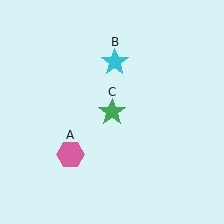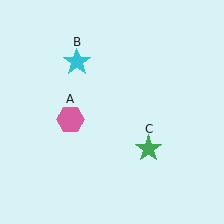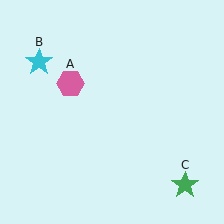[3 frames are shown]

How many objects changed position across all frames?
3 objects changed position: pink hexagon (object A), cyan star (object B), green star (object C).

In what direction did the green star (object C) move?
The green star (object C) moved down and to the right.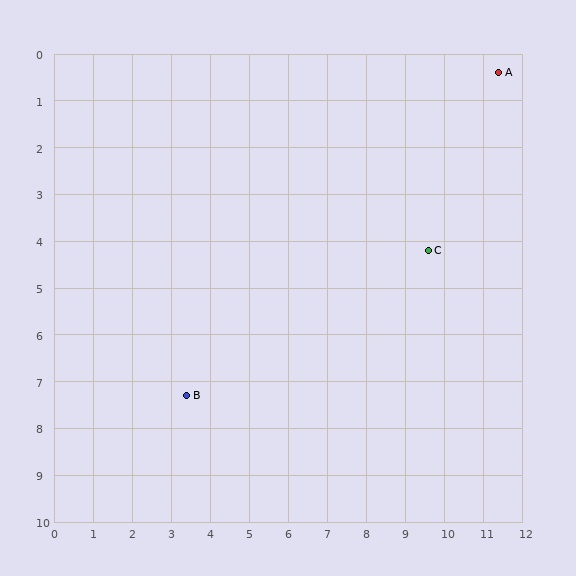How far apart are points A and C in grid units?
Points A and C are about 4.2 grid units apart.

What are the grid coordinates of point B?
Point B is at approximately (3.4, 7.3).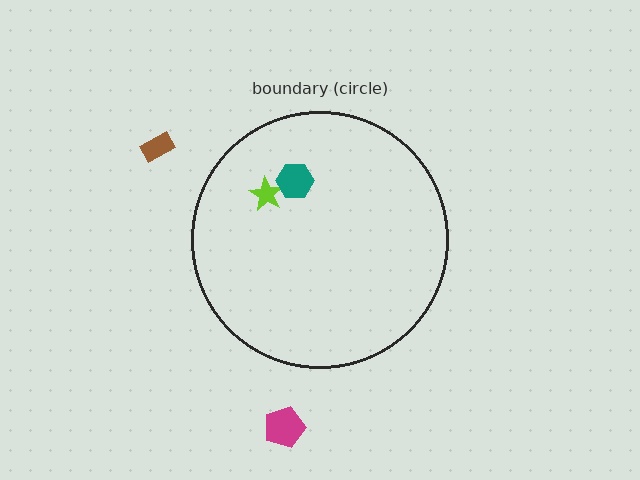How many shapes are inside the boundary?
2 inside, 2 outside.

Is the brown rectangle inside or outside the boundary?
Outside.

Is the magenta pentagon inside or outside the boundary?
Outside.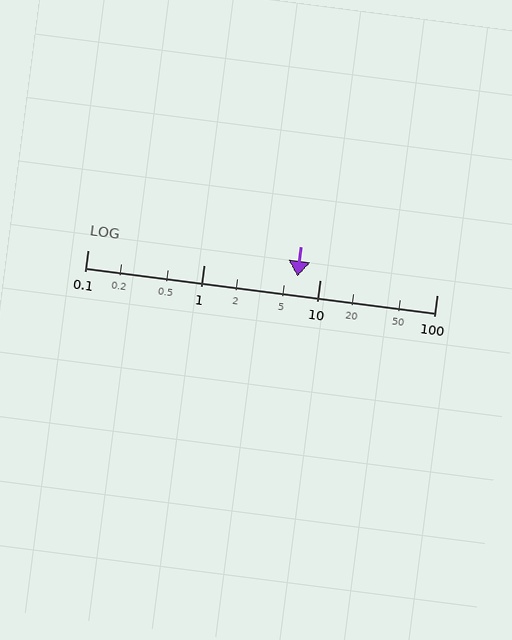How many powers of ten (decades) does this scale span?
The scale spans 3 decades, from 0.1 to 100.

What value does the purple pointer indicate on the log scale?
The pointer indicates approximately 6.4.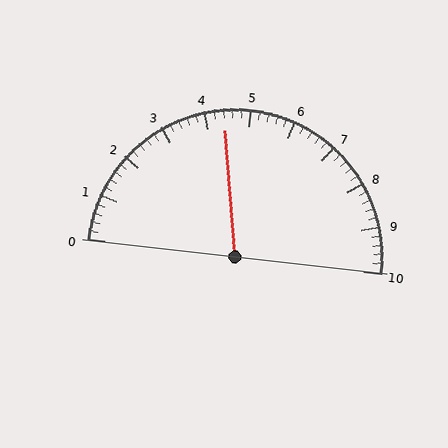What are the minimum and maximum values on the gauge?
The gauge ranges from 0 to 10.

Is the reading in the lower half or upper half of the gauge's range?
The reading is in the lower half of the range (0 to 10).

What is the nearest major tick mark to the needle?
The nearest major tick mark is 4.